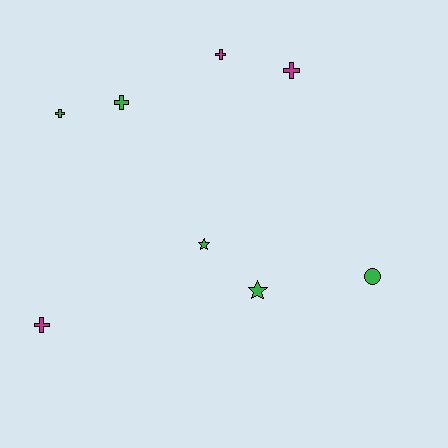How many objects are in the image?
There are 8 objects.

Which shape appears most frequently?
Cross, with 5 objects.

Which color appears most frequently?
Green, with 5 objects.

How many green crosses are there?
There are 2 green crosses.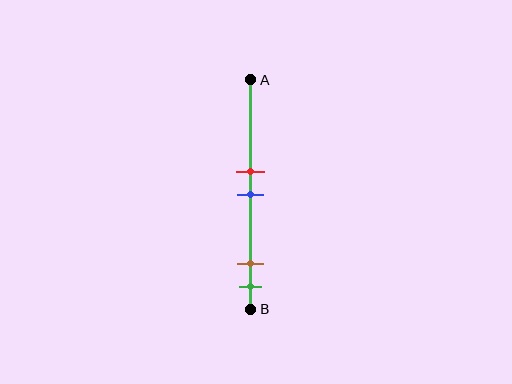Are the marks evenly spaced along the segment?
No, the marks are not evenly spaced.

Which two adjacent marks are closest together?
The red and blue marks are the closest adjacent pair.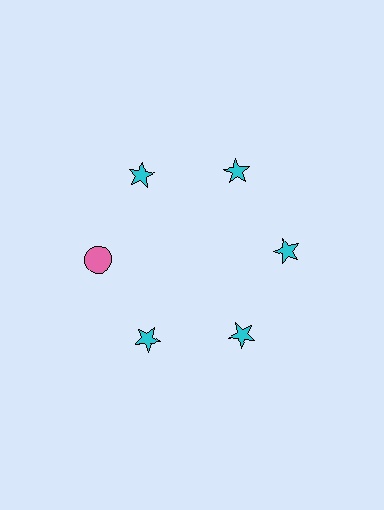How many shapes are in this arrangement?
There are 6 shapes arranged in a ring pattern.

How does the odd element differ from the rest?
It differs in both color (pink instead of cyan) and shape (circle instead of star).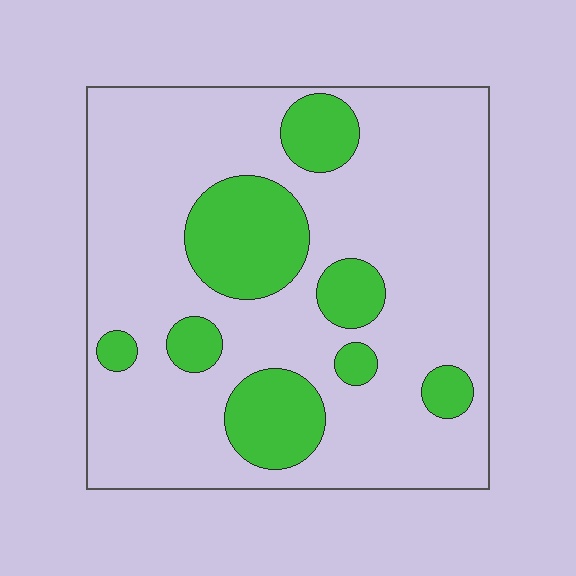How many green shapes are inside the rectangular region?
8.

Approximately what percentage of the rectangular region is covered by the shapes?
Approximately 25%.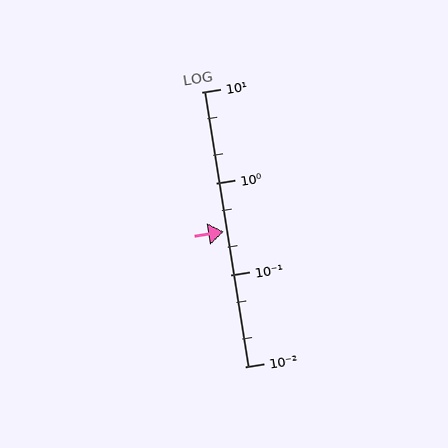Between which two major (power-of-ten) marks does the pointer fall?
The pointer is between 0.1 and 1.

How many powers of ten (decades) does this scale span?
The scale spans 3 decades, from 0.01 to 10.